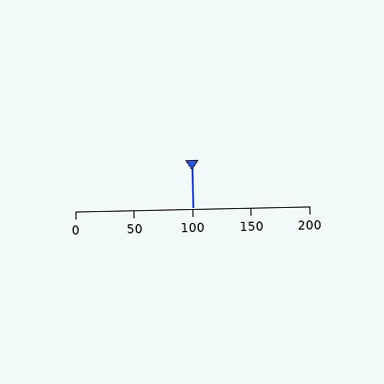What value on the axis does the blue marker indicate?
The marker indicates approximately 100.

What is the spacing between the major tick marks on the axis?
The major ticks are spaced 50 apart.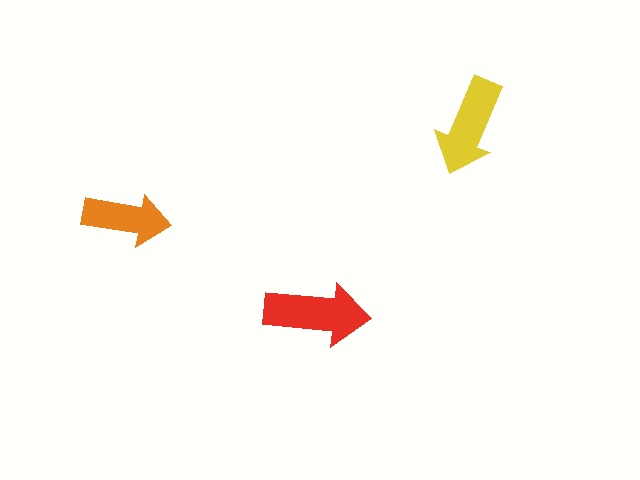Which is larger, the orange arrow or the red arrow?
The red one.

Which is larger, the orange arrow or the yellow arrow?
The yellow one.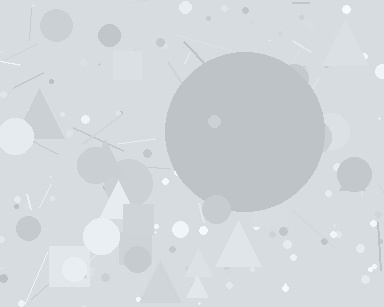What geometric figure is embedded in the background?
A circle is embedded in the background.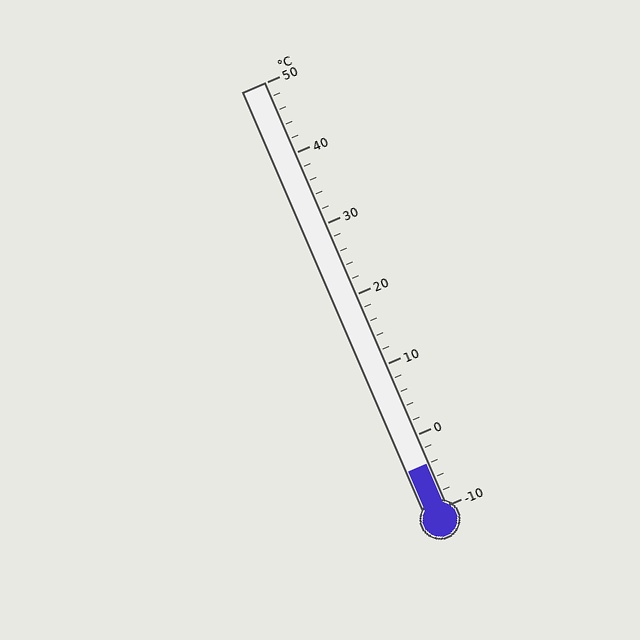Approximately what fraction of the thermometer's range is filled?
The thermometer is filled to approximately 10% of its range.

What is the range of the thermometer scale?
The thermometer scale ranges from -10°C to 50°C.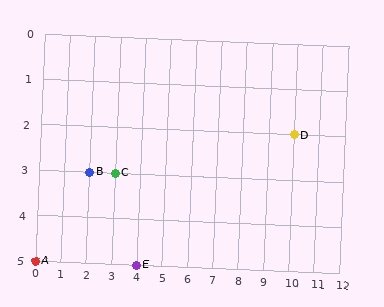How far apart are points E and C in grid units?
Points E and C are 1 column and 2 rows apart (about 2.2 grid units diagonally).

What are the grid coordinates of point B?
Point B is at grid coordinates (2, 3).